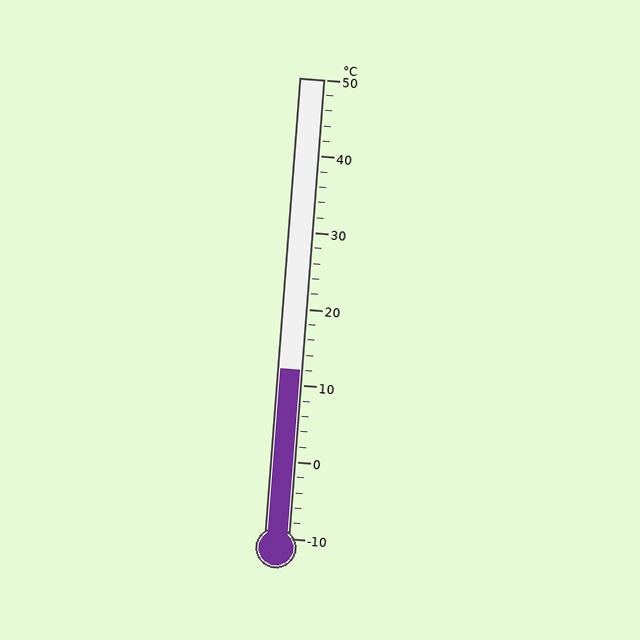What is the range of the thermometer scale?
The thermometer scale ranges from -10°C to 50°C.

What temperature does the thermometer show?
The thermometer shows approximately 12°C.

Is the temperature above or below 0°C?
The temperature is above 0°C.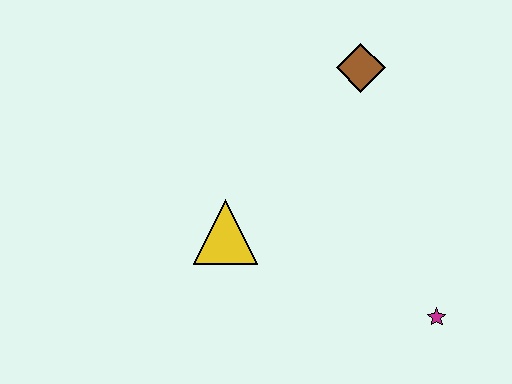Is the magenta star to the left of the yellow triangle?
No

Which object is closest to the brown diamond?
The yellow triangle is closest to the brown diamond.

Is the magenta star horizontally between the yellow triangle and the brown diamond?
No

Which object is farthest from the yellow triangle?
The magenta star is farthest from the yellow triangle.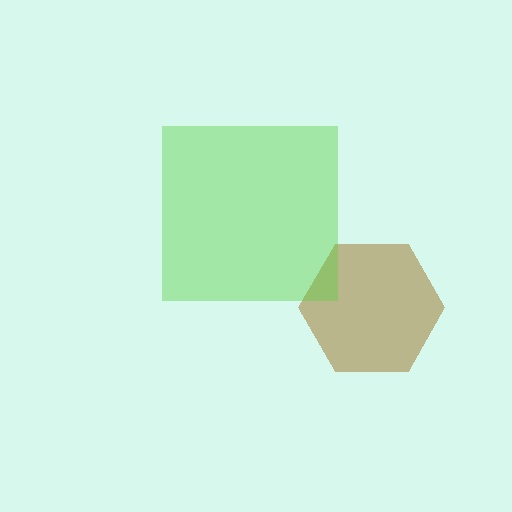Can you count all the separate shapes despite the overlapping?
Yes, there are 2 separate shapes.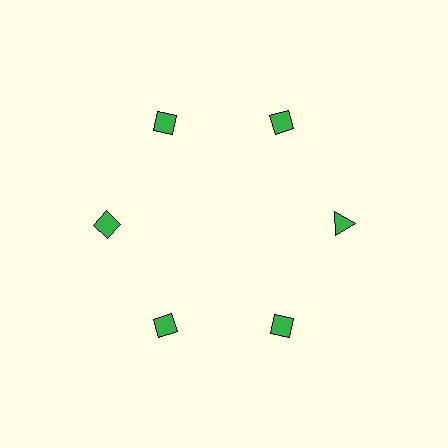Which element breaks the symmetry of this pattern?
The green triangle at roughly the 3 o'clock position breaks the symmetry. All other shapes are green diamonds.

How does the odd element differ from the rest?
It has a different shape: triangle instead of diamond.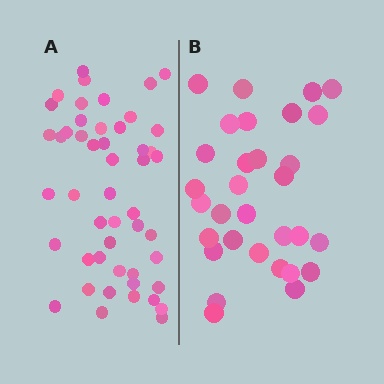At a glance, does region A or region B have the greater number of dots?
Region A (the left region) has more dots.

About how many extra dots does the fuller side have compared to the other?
Region A has approximately 20 more dots than region B.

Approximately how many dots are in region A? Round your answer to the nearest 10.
About 50 dots. (The exact count is 49, which rounds to 50.)